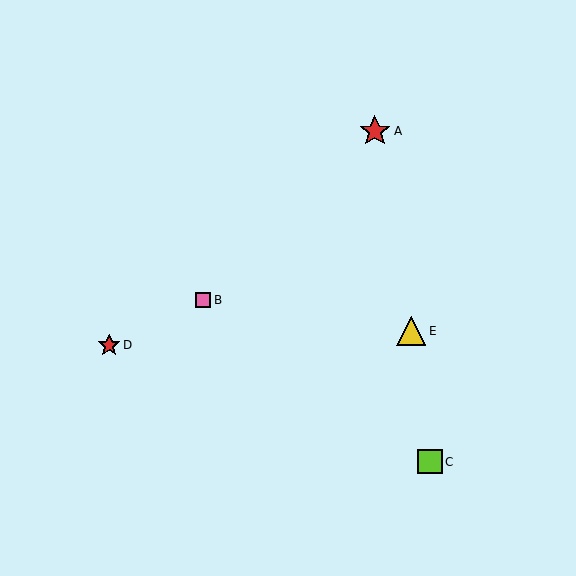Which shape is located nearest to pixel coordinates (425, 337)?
The yellow triangle (labeled E) at (411, 331) is nearest to that location.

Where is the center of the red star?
The center of the red star is at (109, 346).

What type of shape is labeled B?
Shape B is a pink square.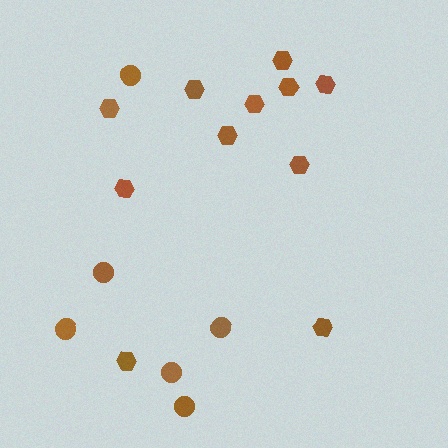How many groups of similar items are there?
There are 2 groups: one group of circles (6) and one group of hexagons (11).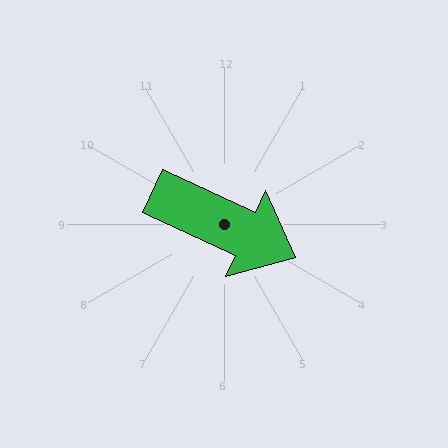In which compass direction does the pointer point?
Southeast.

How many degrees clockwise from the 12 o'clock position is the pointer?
Approximately 115 degrees.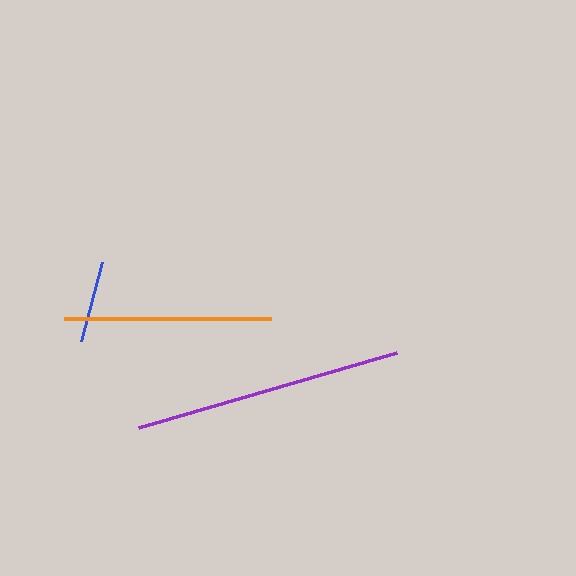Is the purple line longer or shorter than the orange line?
The purple line is longer than the orange line.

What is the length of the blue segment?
The blue segment is approximately 82 pixels long.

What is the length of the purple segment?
The purple segment is approximately 269 pixels long.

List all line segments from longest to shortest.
From longest to shortest: purple, orange, blue.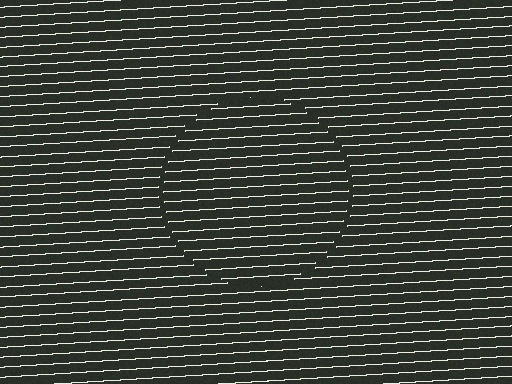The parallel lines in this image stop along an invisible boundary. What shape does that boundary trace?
An illusory circle. The interior of the shape contains the same grating, shifted by half a period — the contour is defined by the phase discontinuity where line-ends from the inner and outer gratings abut.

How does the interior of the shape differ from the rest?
The interior of the shape contains the same grating, shifted by half a period — the contour is defined by the phase discontinuity where line-ends from the inner and outer gratings abut.